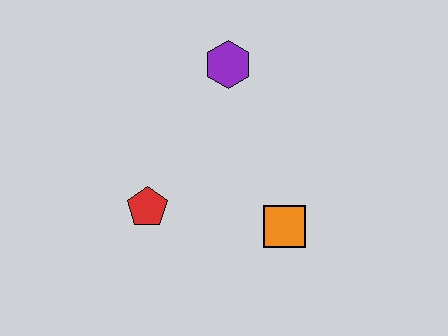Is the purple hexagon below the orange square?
No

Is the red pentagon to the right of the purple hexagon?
No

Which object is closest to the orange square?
The red pentagon is closest to the orange square.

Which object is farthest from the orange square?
The purple hexagon is farthest from the orange square.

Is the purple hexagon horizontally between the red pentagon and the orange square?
Yes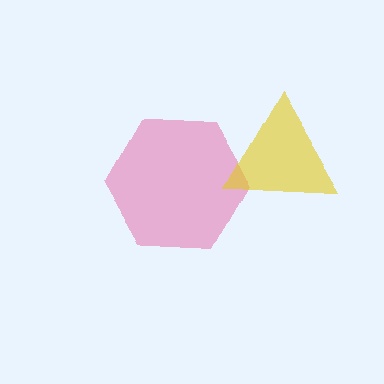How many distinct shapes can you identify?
There are 2 distinct shapes: a pink hexagon, a yellow triangle.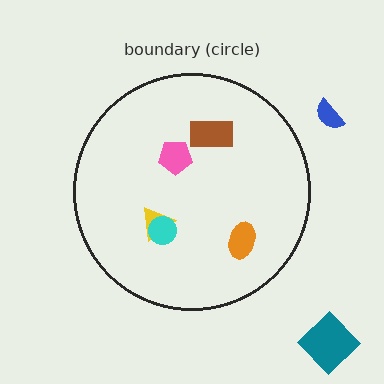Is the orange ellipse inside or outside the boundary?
Inside.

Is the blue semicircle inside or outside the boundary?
Outside.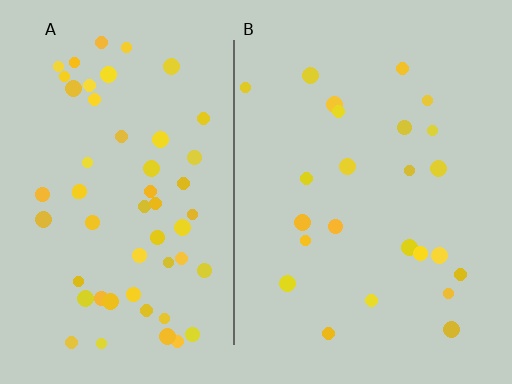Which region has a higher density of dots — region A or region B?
A (the left).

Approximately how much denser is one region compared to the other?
Approximately 2.3× — region A over region B.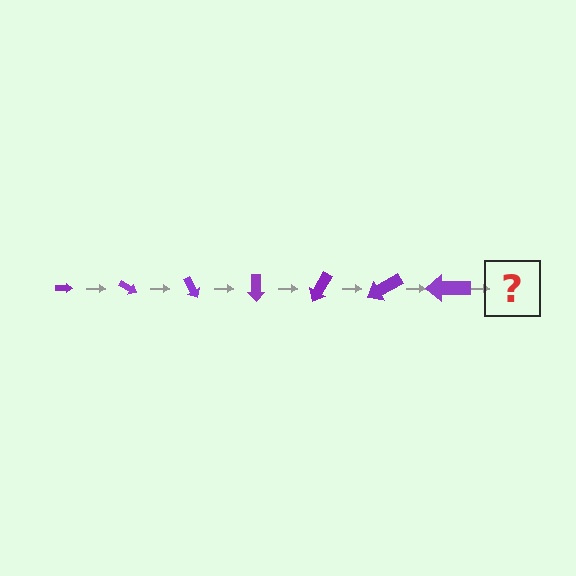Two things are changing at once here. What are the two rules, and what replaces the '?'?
The two rules are that the arrow grows larger each step and it rotates 30 degrees each step. The '?' should be an arrow, larger than the previous one and rotated 210 degrees from the start.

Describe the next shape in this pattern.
It should be an arrow, larger than the previous one and rotated 210 degrees from the start.